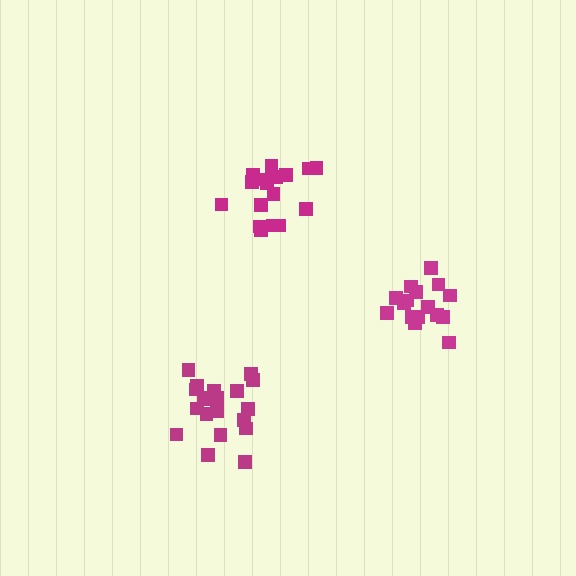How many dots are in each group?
Group 1: 17 dots, Group 2: 21 dots, Group 3: 16 dots (54 total).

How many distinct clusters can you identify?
There are 3 distinct clusters.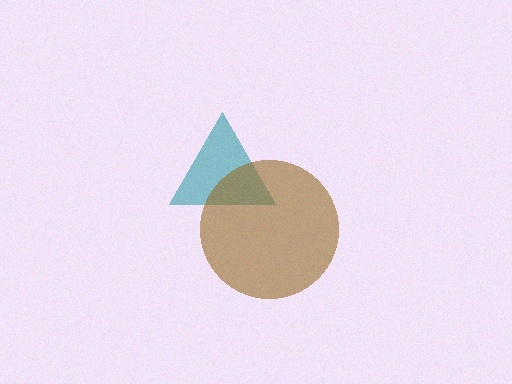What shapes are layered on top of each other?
The layered shapes are: a teal triangle, a brown circle.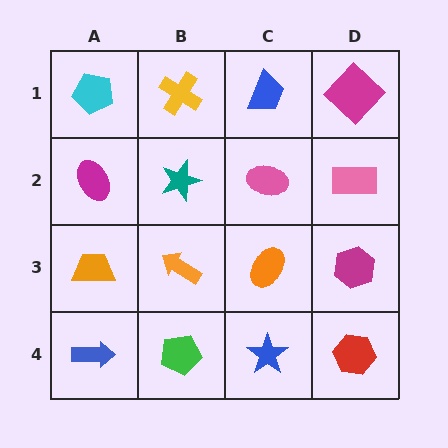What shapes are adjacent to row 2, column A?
A cyan pentagon (row 1, column A), an orange trapezoid (row 3, column A), a teal star (row 2, column B).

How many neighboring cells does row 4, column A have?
2.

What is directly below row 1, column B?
A teal star.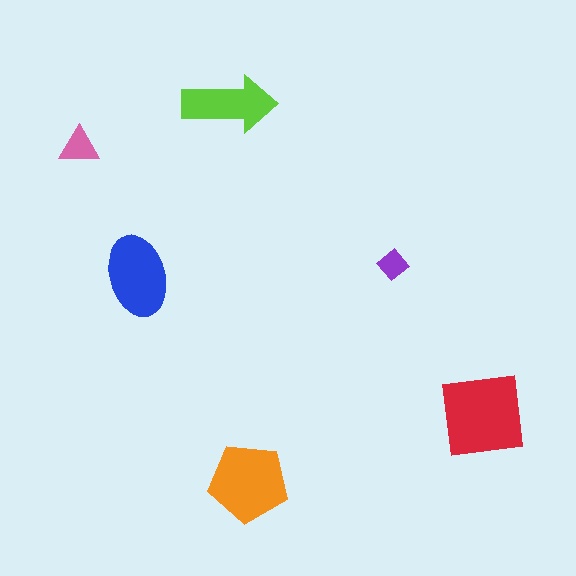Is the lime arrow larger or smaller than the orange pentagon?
Smaller.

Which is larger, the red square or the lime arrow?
The red square.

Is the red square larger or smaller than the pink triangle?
Larger.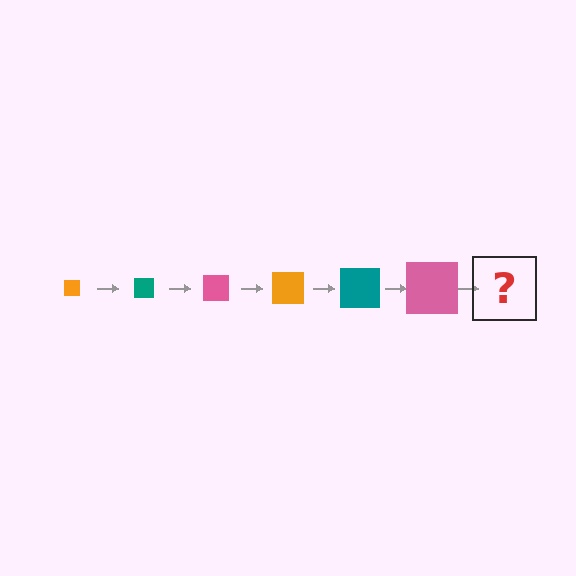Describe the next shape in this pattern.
It should be an orange square, larger than the previous one.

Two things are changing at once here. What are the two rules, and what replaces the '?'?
The two rules are that the square grows larger each step and the color cycles through orange, teal, and pink. The '?' should be an orange square, larger than the previous one.